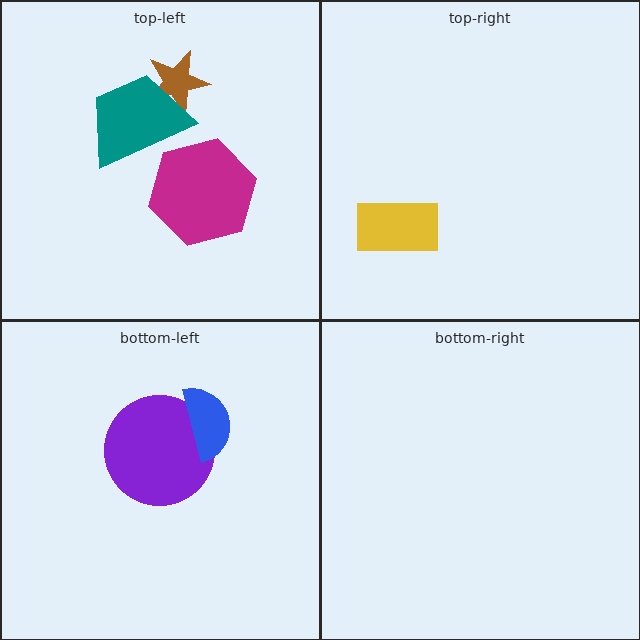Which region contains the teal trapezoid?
The top-left region.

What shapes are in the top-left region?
The magenta hexagon, the brown star, the teal trapezoid.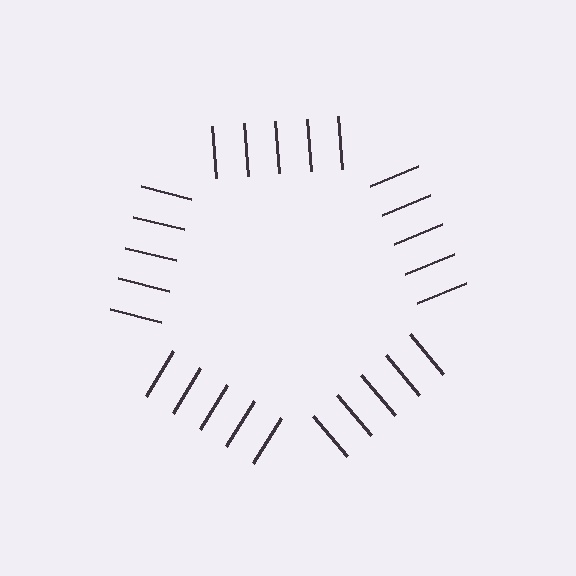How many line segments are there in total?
25 — 5 along each of the 5 edges.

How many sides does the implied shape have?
5 sides — the line-ends trace a pentagon.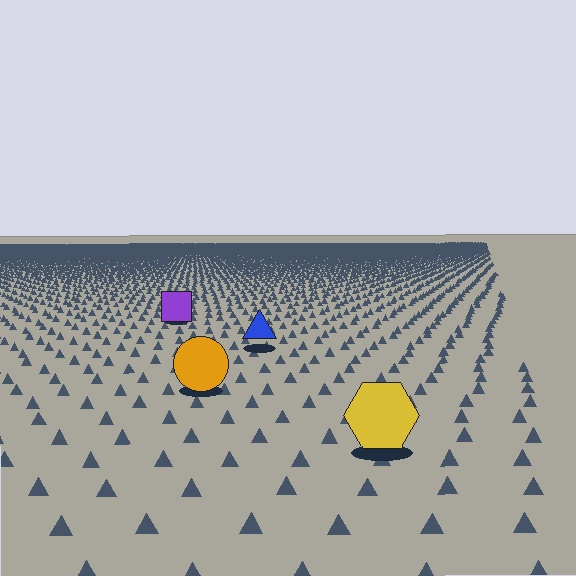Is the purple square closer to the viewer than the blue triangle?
No. The blue triangle is closer — you can tell from the texture gradient: the ground texture is coarser near it.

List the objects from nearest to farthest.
From nearest to farthest: the yellow hexagon, the orange circle, the blue triangle, the purple square.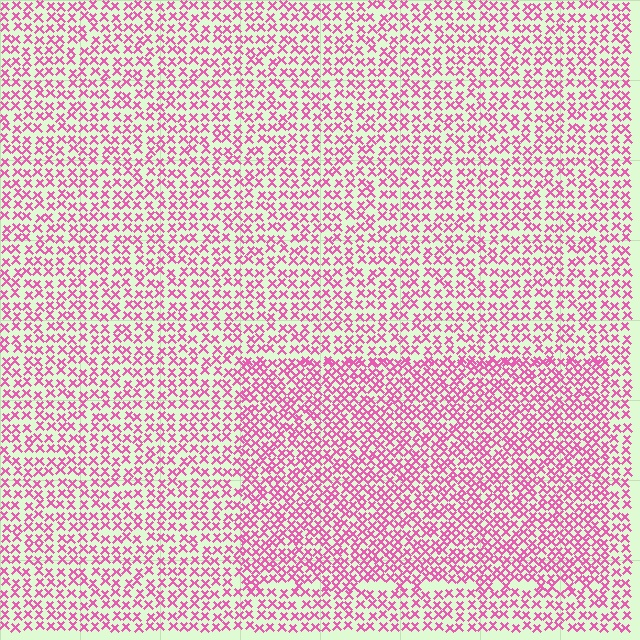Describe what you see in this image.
The image contains small pink elements arranged at two different densities. A rectangle-shaped region is visible where the elements are more densely packed than the surrounding area.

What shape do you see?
I see a rectangle.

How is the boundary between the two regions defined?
The boundary is defined by a change in element density (approximately 1.5x ratio). All elements are the same color, size, and shape.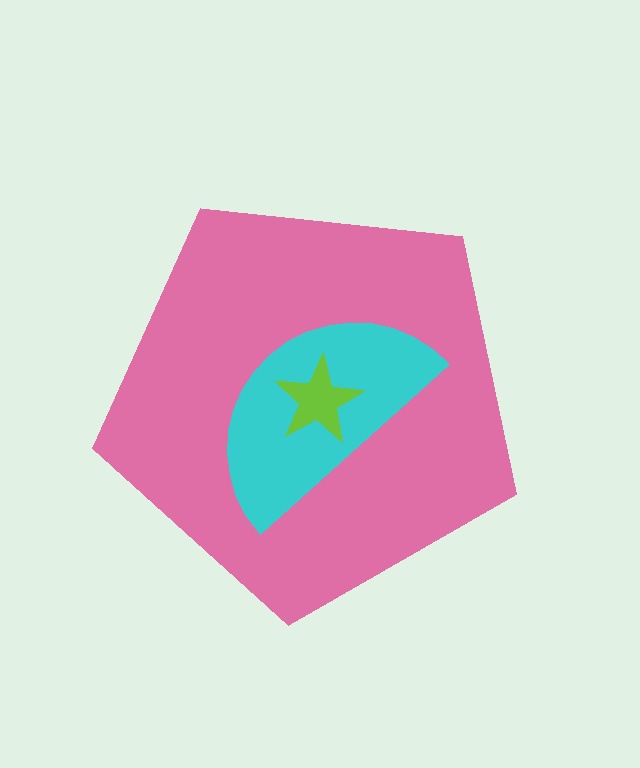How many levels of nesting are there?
3.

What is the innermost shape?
The lime star.